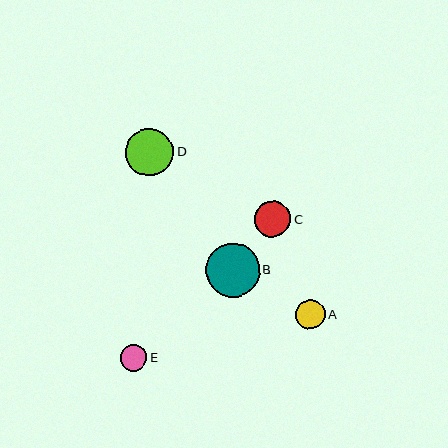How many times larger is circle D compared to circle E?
Circle D is approximately 1.8 times the size of circle E.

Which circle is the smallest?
Circle E is the smallest with a size of approximately 27 pixels.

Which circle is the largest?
Circle B is the largest with a size of approximately 54 pixels.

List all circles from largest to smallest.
From largest to smallest: B, D, C, A, E.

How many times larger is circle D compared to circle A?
Circle D is approximately 1.6 times the size of circle A.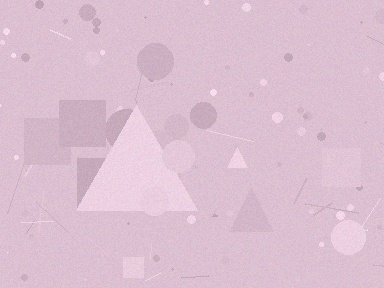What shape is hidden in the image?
A triangle is hidden in the image.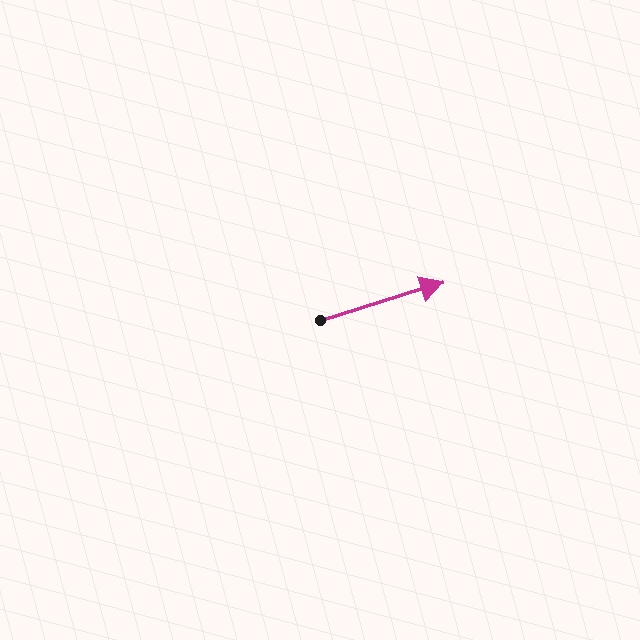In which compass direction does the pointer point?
East.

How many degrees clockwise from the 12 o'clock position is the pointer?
Approximately 73 degrees.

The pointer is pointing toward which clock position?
Roughly 2 o'clock.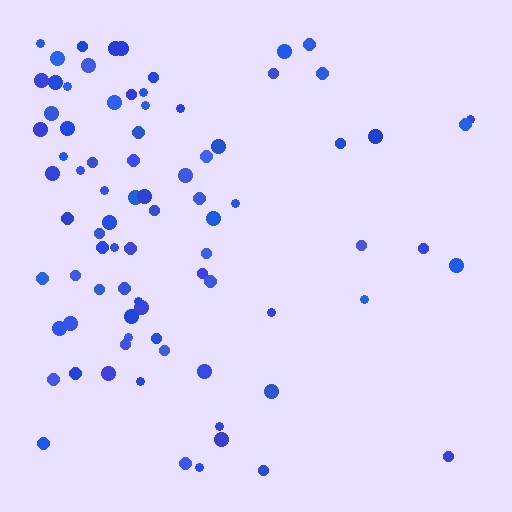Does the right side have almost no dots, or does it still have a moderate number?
Still a moderate number, just noticeably fewer than the left.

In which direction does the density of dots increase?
From right to left, with the left side densest.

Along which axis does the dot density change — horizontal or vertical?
Horizontal.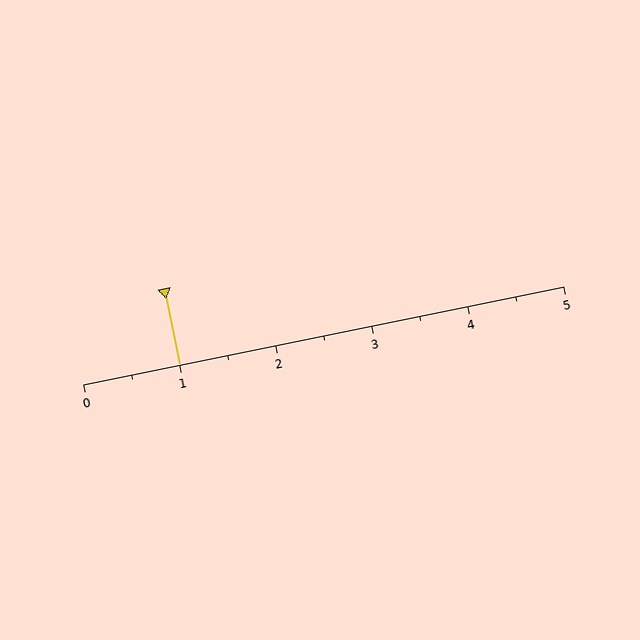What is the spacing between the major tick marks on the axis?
The major ticks are spaced 1 apart.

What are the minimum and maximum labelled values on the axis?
The axis runs from 0 to 5.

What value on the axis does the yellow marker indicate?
The marker indicates approximately 1.